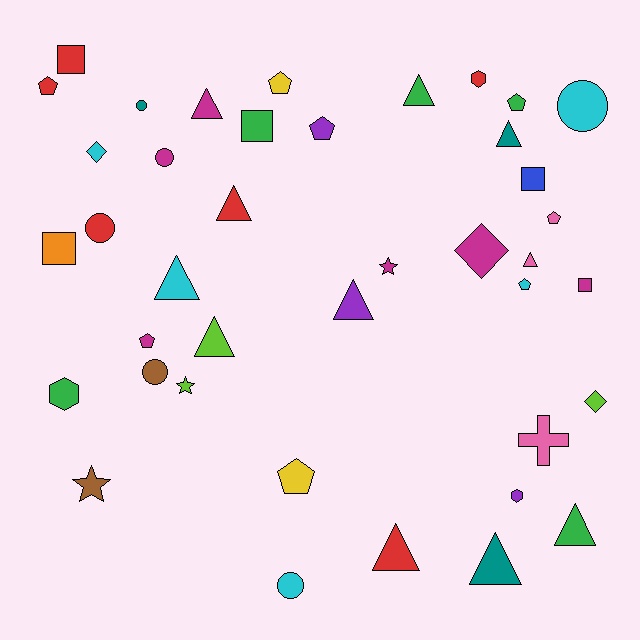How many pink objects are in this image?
There are 3 pink objects.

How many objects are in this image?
There are 40 objects.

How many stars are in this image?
There are 3 stars.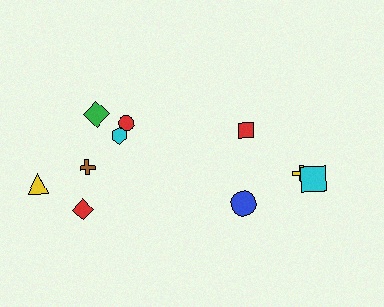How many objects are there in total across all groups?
There are 10 objects.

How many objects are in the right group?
There are 4 objects.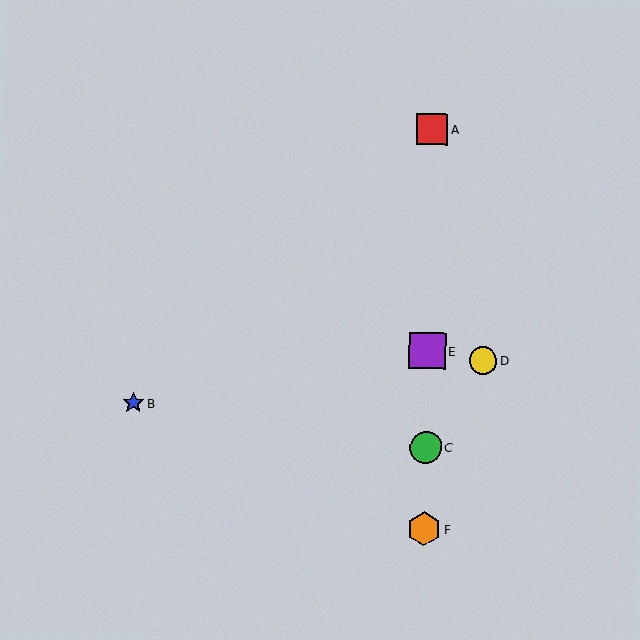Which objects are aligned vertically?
Objects A, C, E, F are aligned vertically.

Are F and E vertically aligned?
Yes, both are at x≈424.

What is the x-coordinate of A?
Object A is at x≈432.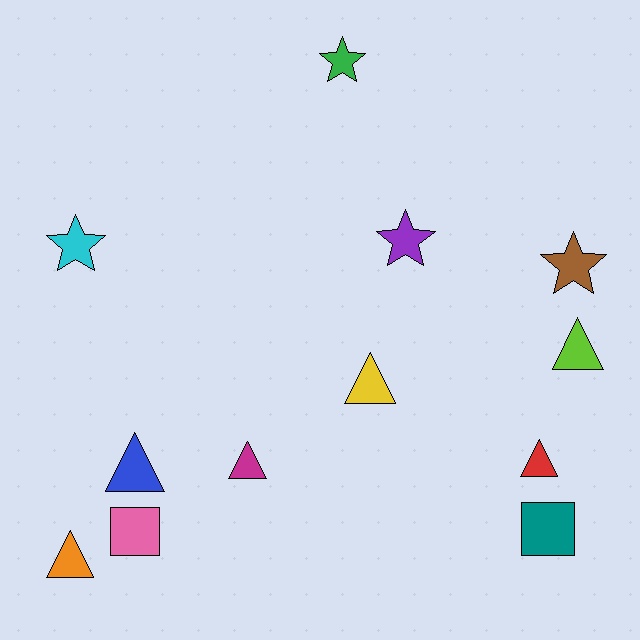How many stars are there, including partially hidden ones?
There are 4 stars.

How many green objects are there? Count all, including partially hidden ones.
There is 1 green object.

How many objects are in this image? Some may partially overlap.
There are 12 objects.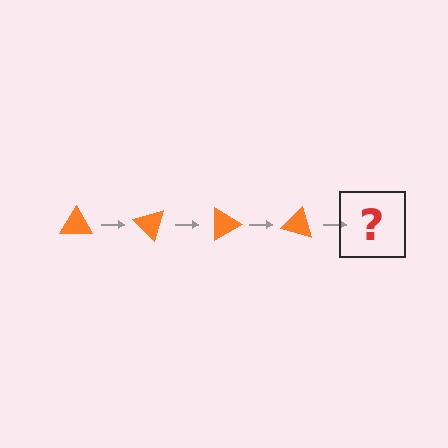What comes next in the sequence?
The next element should be an orange triangle rotated 180 degrees.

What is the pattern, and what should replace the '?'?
The pattern is that the triangle rotates 45 degrees each step. The '?' should be an orange triangle rotated 180 degrees.